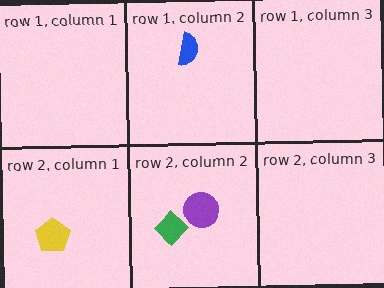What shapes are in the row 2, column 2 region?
The green diamond, the purple circle.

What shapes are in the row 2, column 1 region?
The yellow pentagon.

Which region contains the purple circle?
The row 2, column 2 region.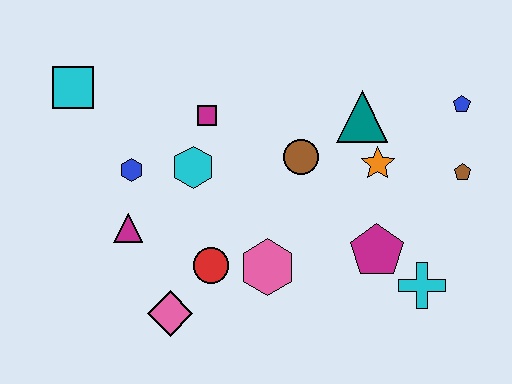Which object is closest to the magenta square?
The cyan hexagon is closest to the magenta square.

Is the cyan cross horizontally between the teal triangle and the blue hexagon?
No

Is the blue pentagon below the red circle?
No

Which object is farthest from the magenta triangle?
The blue pentagon is farthest from the magenta triangle.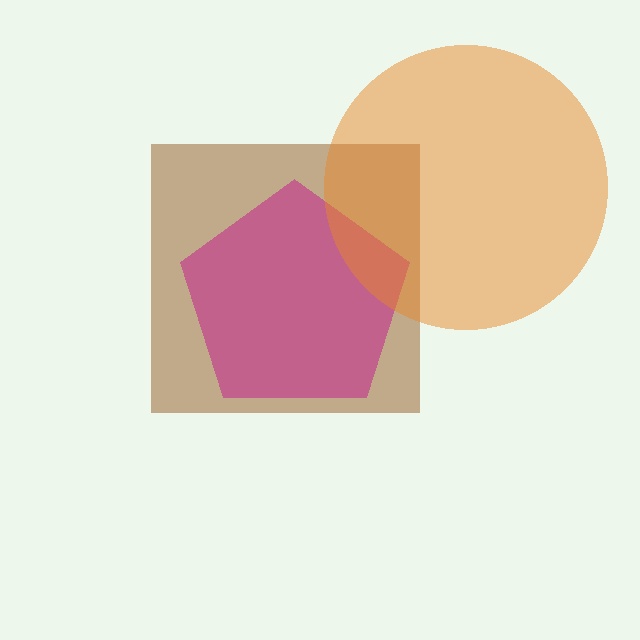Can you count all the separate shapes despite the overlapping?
Yes, there are 3 separate shapes.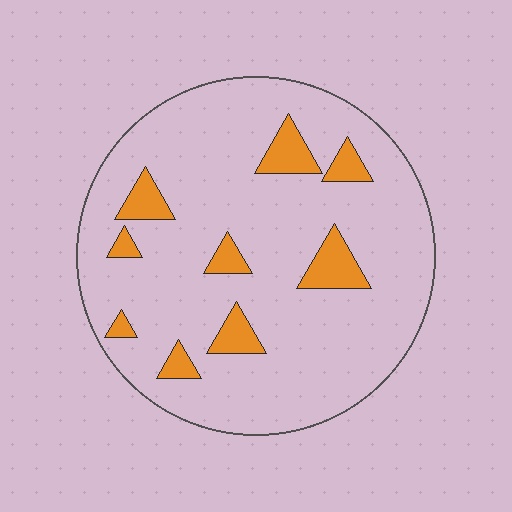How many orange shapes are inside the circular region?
9.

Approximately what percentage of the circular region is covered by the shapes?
Approximately 10%.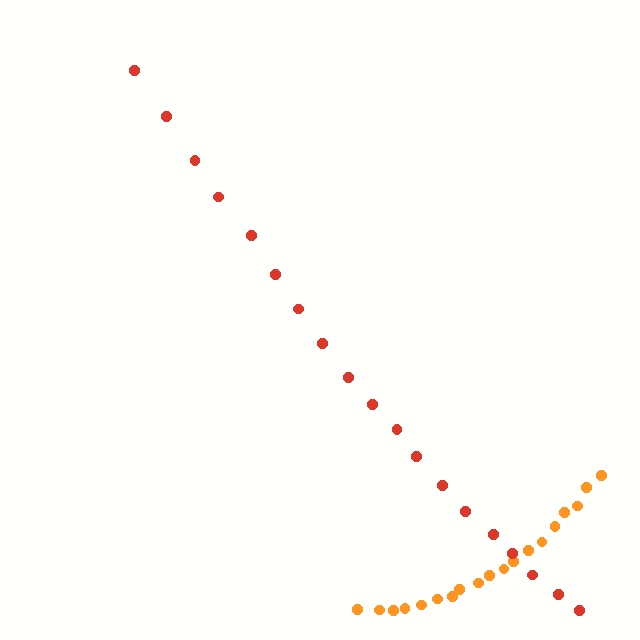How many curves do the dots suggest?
There are 2 distinct paths.